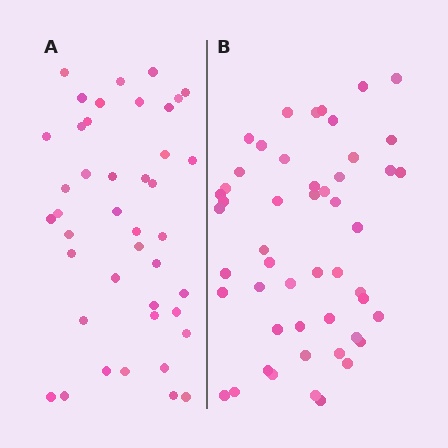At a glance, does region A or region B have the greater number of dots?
Region B (the right region) has more dots.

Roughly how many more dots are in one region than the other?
Region B has roughly 8 or so more dots than region A.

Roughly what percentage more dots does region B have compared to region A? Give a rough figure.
About 20% more.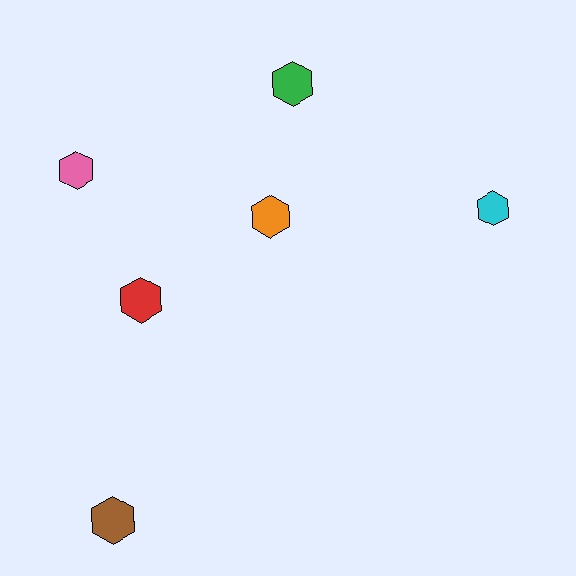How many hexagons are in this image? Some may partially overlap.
There are 6 hexagons.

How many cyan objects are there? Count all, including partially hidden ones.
There is 1 cyan object.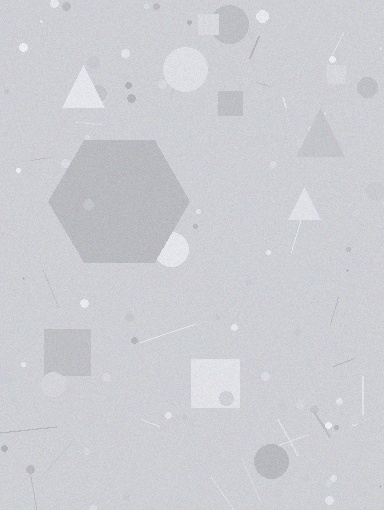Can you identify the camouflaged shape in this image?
The camouflaged shape is a hexagon.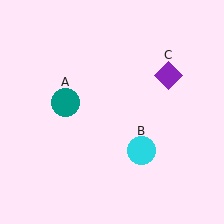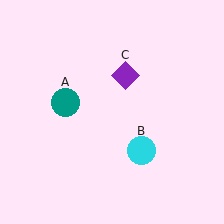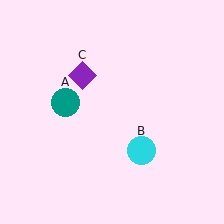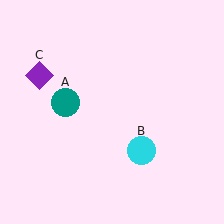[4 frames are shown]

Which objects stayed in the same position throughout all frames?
Teal circle (object A) and cyan circle (object B) remained stationary.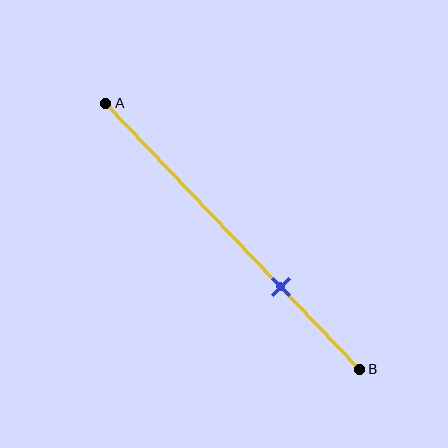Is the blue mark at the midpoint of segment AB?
No, the mark is at about 70% from A, not at the 50% midpoint.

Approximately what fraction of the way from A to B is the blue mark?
The blue mark is approximately 70% of the way from A to B.